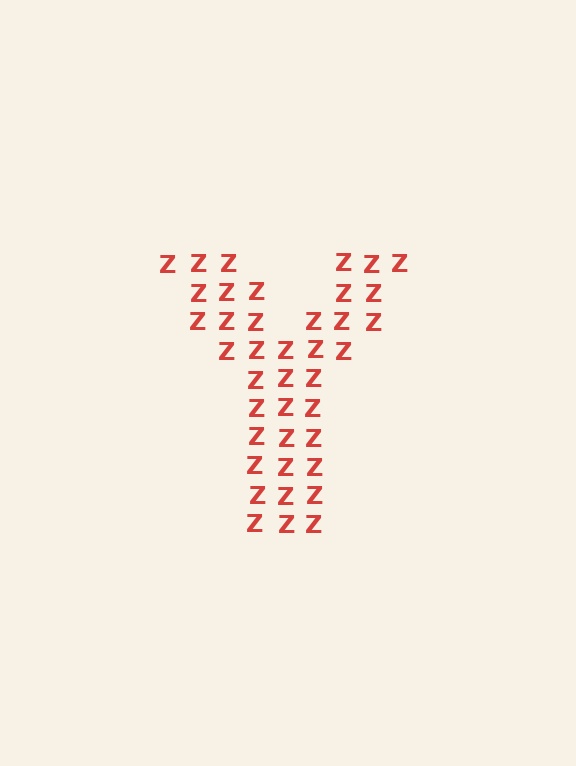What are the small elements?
The small elements are letter Z's.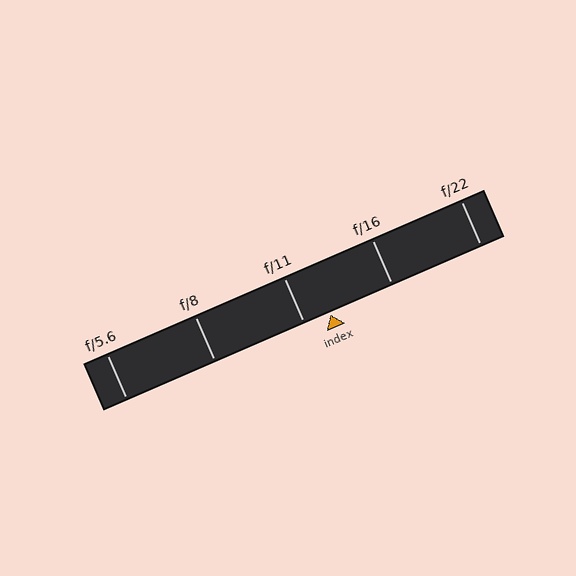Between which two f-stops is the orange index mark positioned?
The index mark is between f/11 and f/16.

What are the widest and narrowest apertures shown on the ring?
The widest aperture shown is f/5.6 and the narrowest is f/22.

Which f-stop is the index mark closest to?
The index mark is closest to f/11.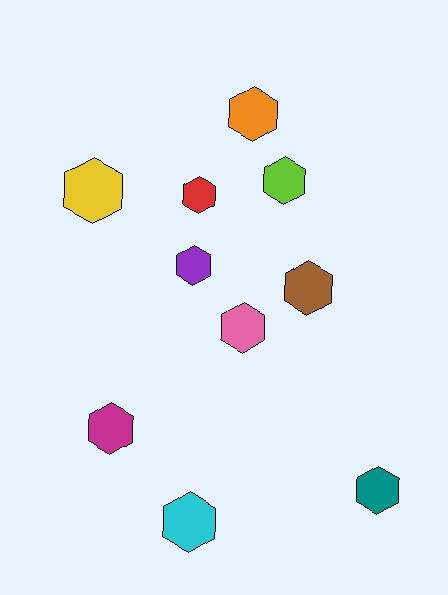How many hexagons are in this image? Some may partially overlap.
There are 10 hexagons.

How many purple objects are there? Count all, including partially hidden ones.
There is 1 purple object.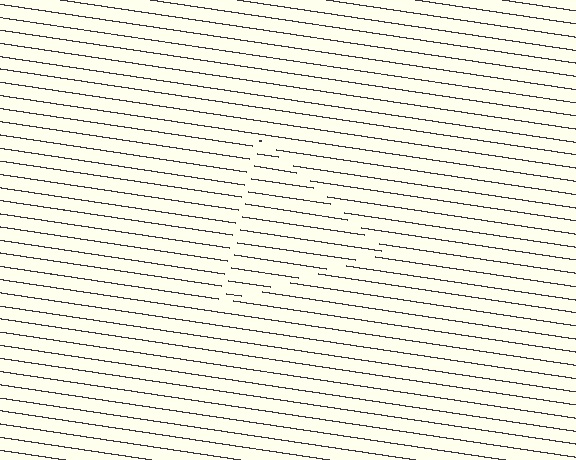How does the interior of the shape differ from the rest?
The interior of the shape contains the same grating, shifted by half a period — the contour is defined by the phase discontinuity where line-ends from the inner and outer gratings abut.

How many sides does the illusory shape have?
3 sides — the line-ends trace a triangle.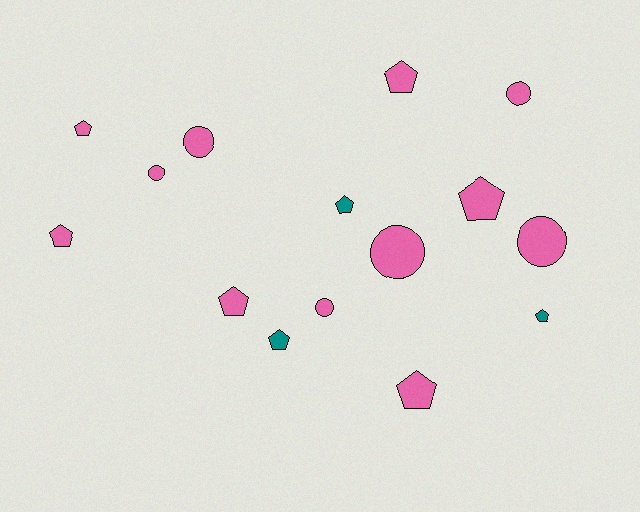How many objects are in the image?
There are 15 objects.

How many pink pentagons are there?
There are 6 pink pentagons.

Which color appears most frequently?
Pink, with 12 objects.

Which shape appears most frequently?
Pentagon, with 9 objects.